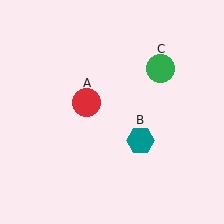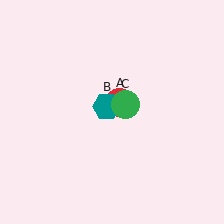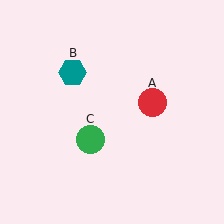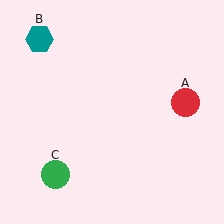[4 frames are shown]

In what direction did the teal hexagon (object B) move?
The teal hexagon (object B) moved up and to the left.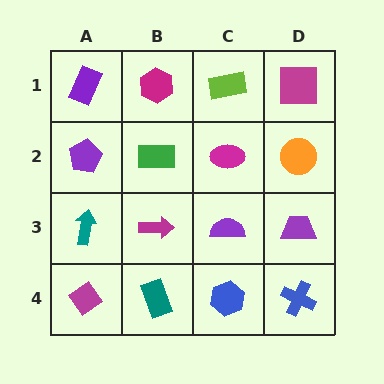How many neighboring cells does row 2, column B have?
4.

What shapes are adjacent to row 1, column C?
A magenta ellipse (row 2, column C), a magenta hexagon (row 1, column B), a magenta square (row 1, column D).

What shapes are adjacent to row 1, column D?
An orange circle (row 2, column D), a lime rectangle (row 1, column C).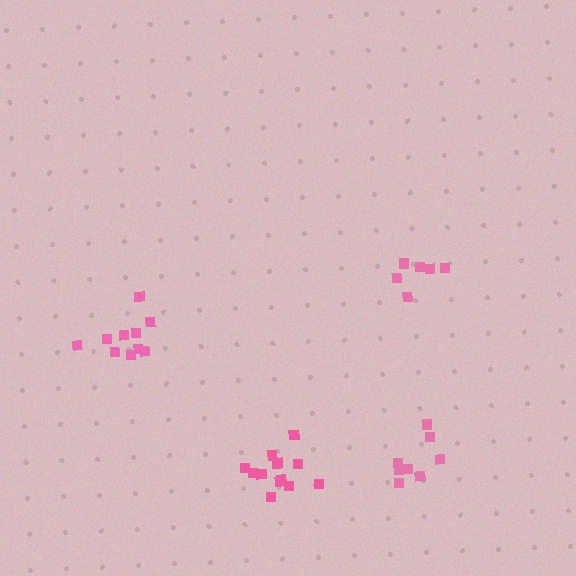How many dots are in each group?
Group 1: 12 dots, Group 2: 8 dots, Group 3: 6 dots, Group 4: 10 dots (36 total).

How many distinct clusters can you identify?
There are 4 distinct clusters.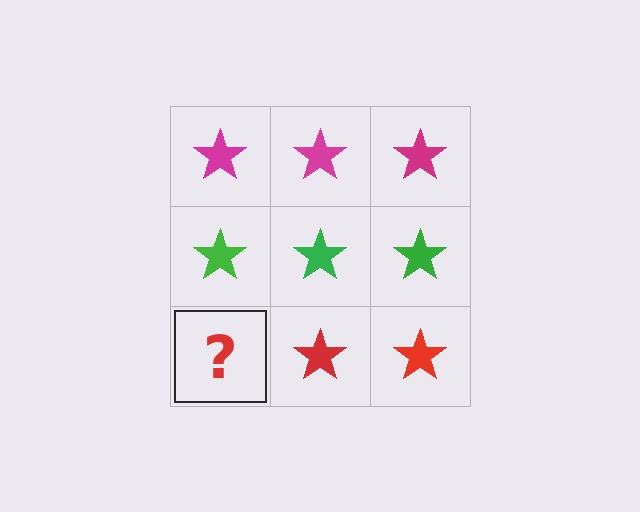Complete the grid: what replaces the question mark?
The question mark should be replaced with a red star.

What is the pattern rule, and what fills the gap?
The rule is that each row has a consistent color. The gap should be filled with a red star.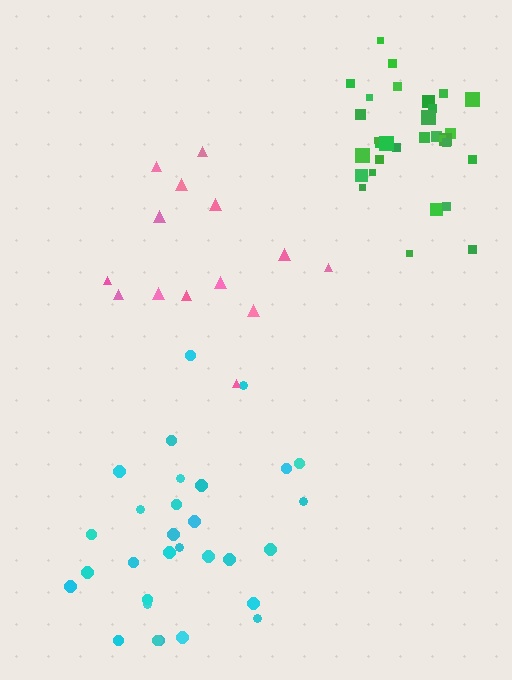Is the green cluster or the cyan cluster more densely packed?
Green.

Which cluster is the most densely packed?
Green.